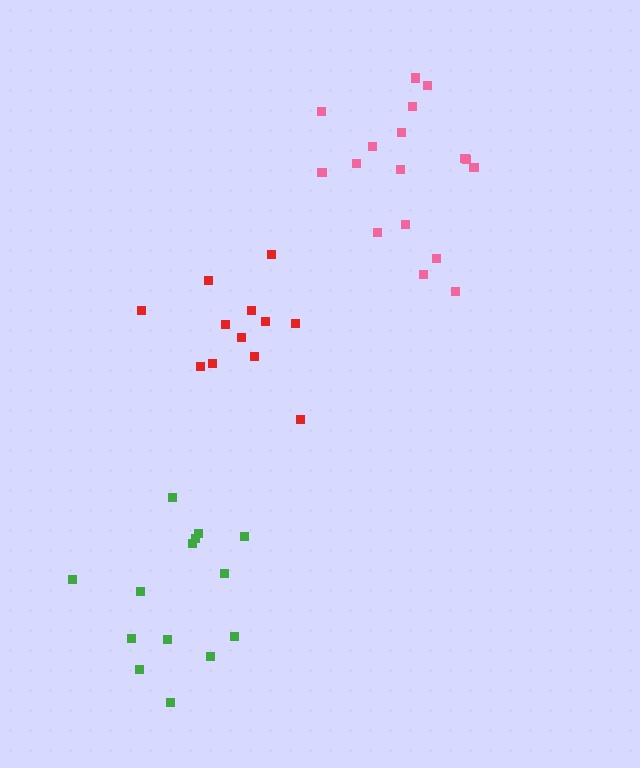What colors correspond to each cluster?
The clusters are colored: green, pink, red.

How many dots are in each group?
Group 1: 14 dots, Group 2: 17 dots, Group 3: 12 dots (43 total).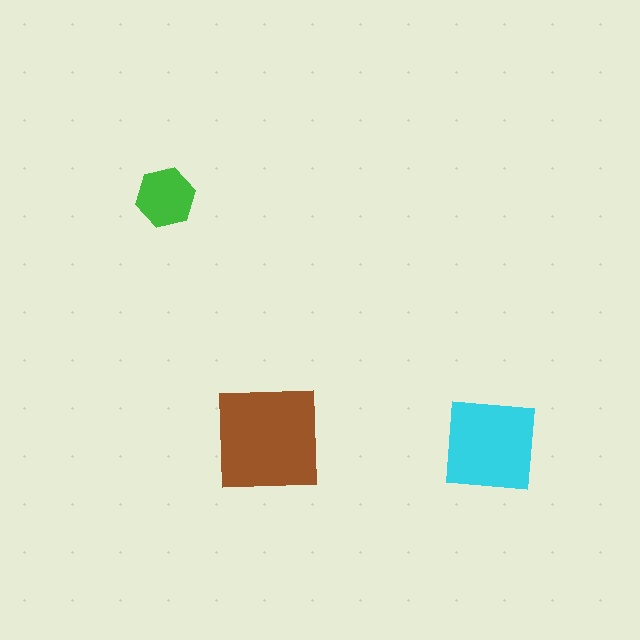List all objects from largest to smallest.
The brown square, the cyan square, the green hexagon.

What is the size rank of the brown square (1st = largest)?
1st.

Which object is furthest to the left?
The green hexagon is leftmost.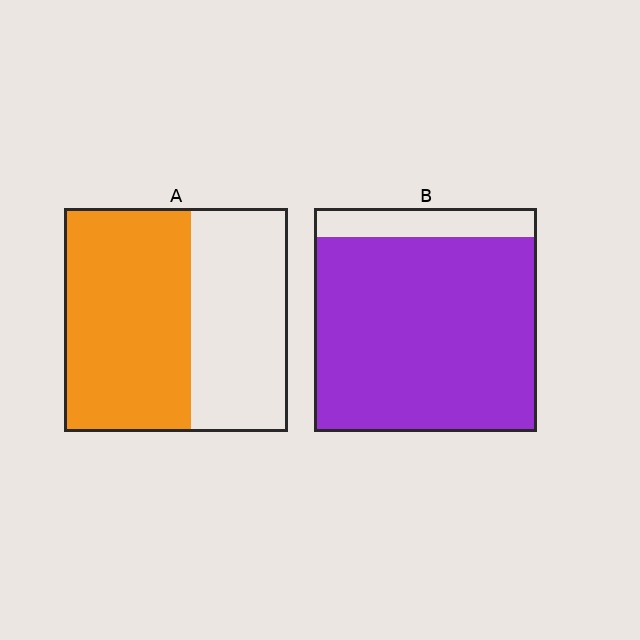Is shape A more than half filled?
Yes.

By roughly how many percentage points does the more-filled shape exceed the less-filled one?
By roughly 30 percentage points (B over A).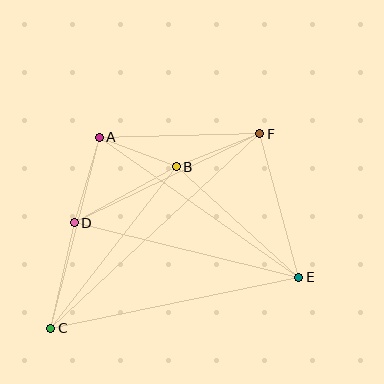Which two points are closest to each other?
Points A and B are closest to each other.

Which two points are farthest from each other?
Points C and F are farthest from each other.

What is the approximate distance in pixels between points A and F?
The distance between A and F is approximately 161 pixels.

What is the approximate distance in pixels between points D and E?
The distance between D and E is approximately 231 pixels.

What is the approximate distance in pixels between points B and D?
The distance between B and D is approximately 116 pixels.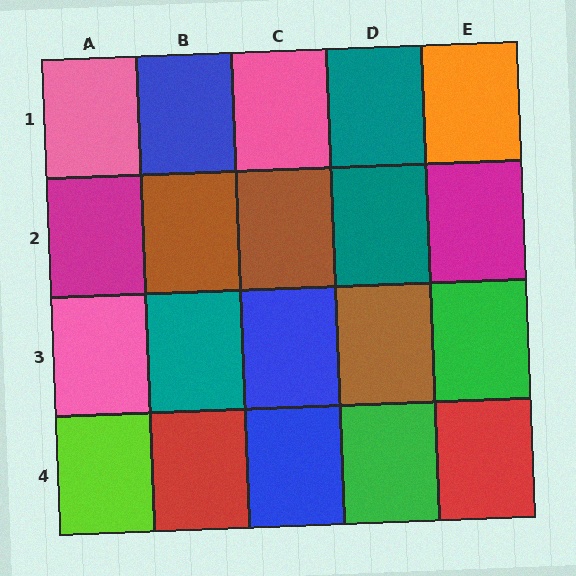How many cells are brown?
3 cells are brown.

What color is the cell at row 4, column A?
Lime.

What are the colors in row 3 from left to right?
Pink, teal, blue, brown, green.